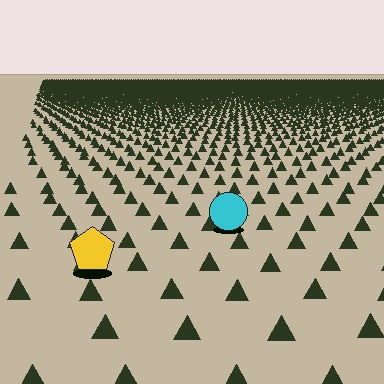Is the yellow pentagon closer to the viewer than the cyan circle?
Yes. The yellow pentagon is closer — you can tell from the texture gradient: the ground texture is coarser near it.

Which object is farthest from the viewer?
The cyan circle is farthest from the viewer. It appears smaller and the ground texture around it is denser.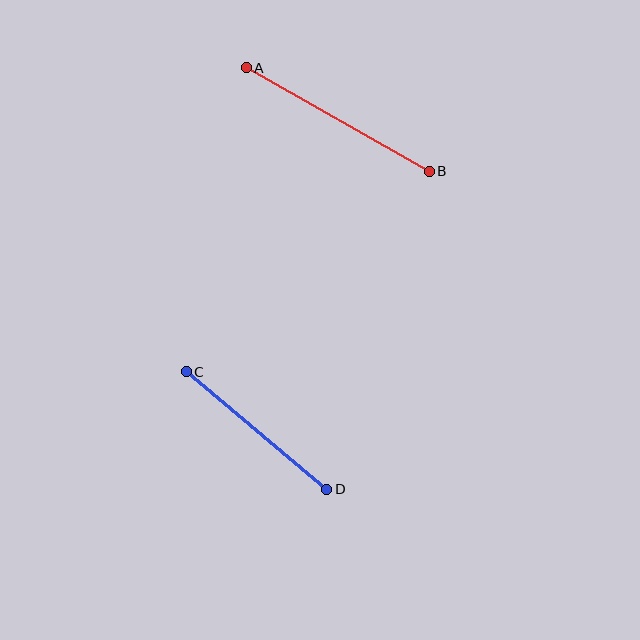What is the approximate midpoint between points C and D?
The midpoint is at approximately (256, 430) pixels.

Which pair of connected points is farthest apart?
Points A and B are farthest apart.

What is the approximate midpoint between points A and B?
The midpoint is at approximately (338, 119) pixels.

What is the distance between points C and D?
The distance is approximately 183 pixels.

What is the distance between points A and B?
The distance is approximately 210 pixels.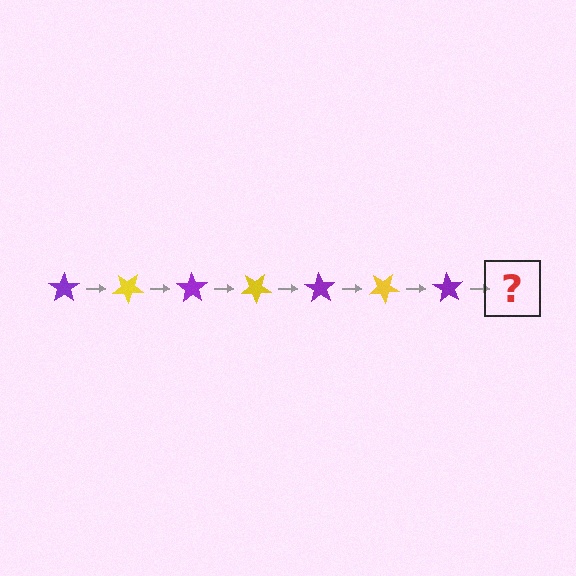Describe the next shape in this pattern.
It should be a yellow star, rotated 245 degrees from the start.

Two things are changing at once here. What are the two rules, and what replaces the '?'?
The two rules are that it rotates 35 degrees each step and the color cycles through purple and yellow. The '?' should be a yellow star, rotated 245 degrees from the start.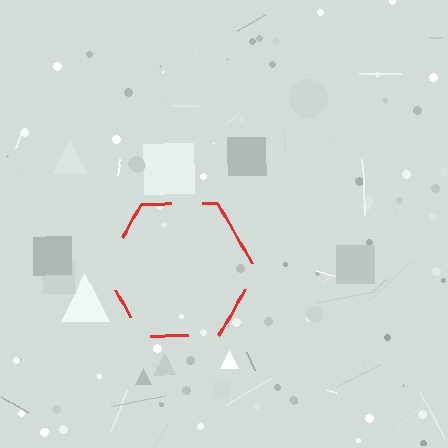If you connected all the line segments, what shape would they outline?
They would outline a hexagon.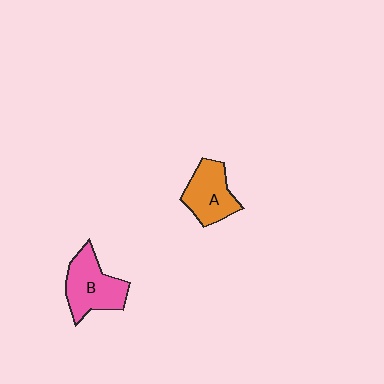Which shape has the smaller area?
Shape A (orange).